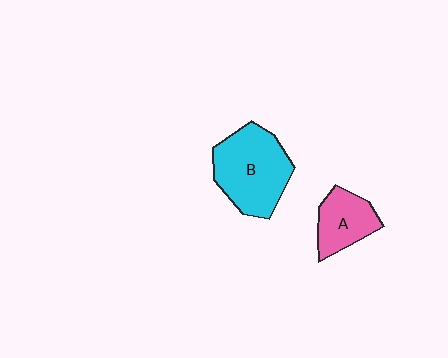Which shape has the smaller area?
Shape A (pink).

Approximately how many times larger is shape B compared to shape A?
Approximately 1.7 times.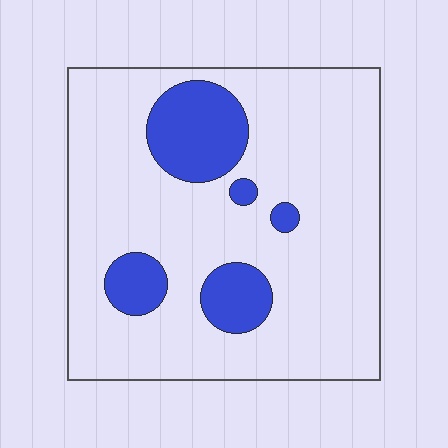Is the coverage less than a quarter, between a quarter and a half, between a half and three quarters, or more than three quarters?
Less than a quarter.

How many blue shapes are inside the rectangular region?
5.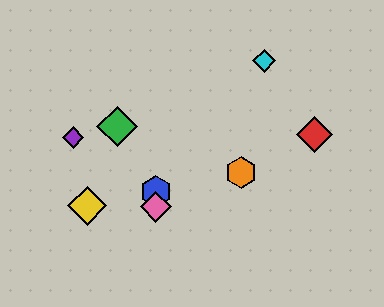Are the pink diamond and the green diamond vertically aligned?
No, the pink diamond is at x≈156 and the green diamond is at x≈117.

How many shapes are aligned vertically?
2 shapes (the blue hexagon, the pink diamond) are aligned vertically.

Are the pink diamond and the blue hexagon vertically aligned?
Yes, both are at x≈156.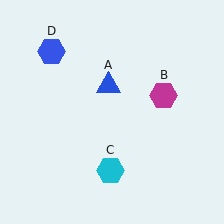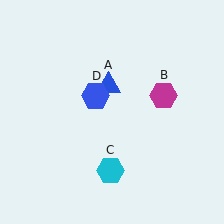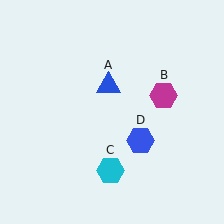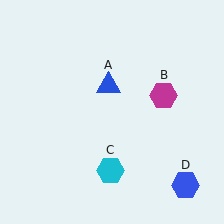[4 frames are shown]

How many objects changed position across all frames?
1 object changed position: blue hexagon (object D).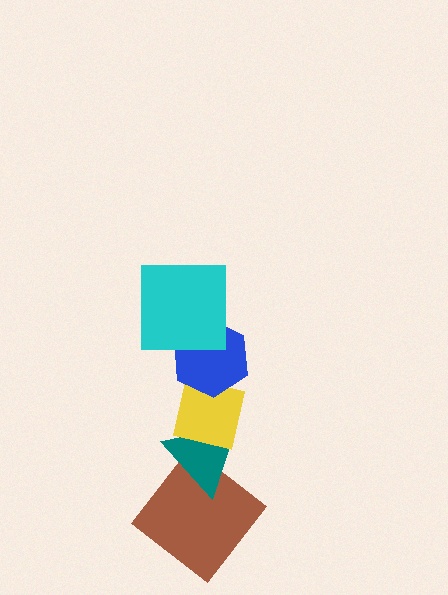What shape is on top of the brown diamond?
The teal triangle is on top of the brown diamond.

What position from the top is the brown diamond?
The brown diamond is 5th from the top.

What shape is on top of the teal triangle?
The yellow square is on top of the teal triangle.